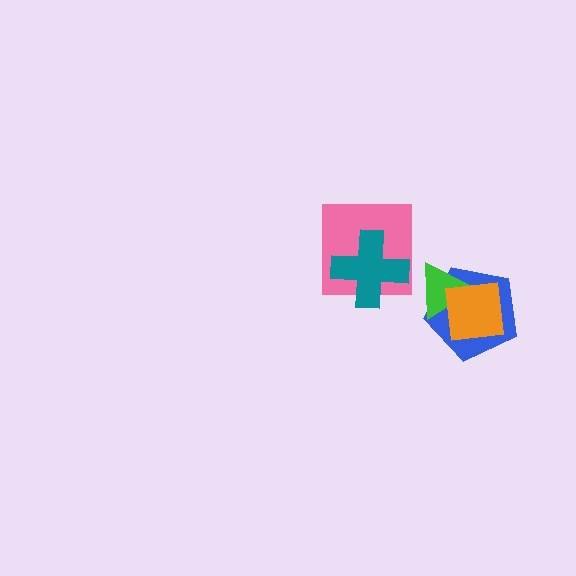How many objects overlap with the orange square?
2 objects overlap with the orange square.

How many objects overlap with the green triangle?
2 objects overlap with the green triangle.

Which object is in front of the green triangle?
The orange square is in front of the green triangle.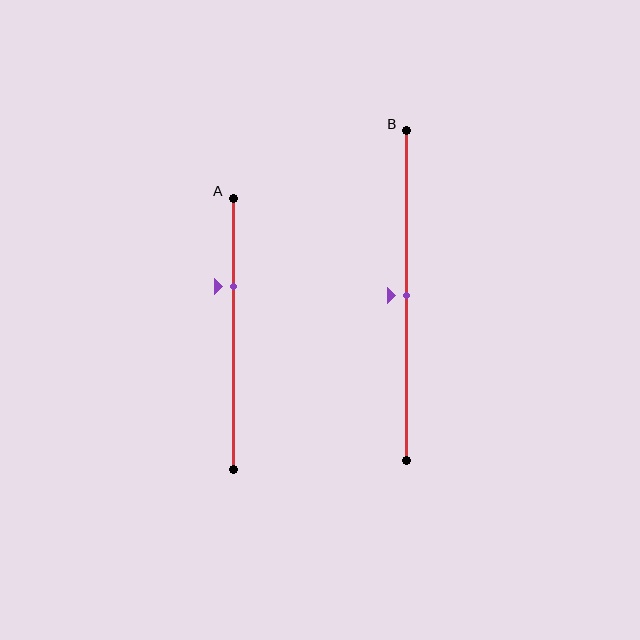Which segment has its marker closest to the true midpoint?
Segment B has its marker closest to the true midpoint.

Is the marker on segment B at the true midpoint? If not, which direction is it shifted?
Yes, the marker on segment B is at the true midpoint.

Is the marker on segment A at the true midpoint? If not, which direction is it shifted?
No, the marker on segment A is shifted upward by about 17% of the segment length.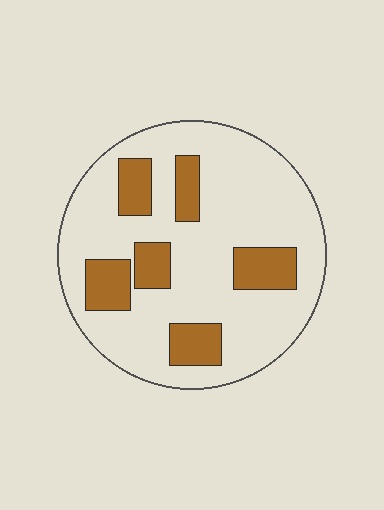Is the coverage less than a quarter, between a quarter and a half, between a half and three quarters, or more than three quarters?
Less than a quarter.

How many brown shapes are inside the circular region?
6.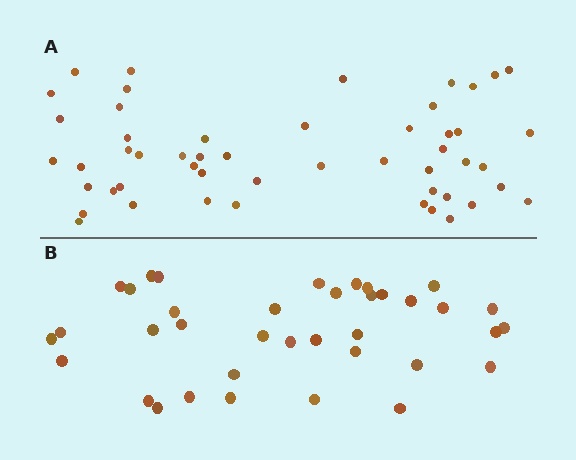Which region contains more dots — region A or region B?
Region A (the top region) has more dots.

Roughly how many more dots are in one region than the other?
Region A has approximately 15 more dots than region B.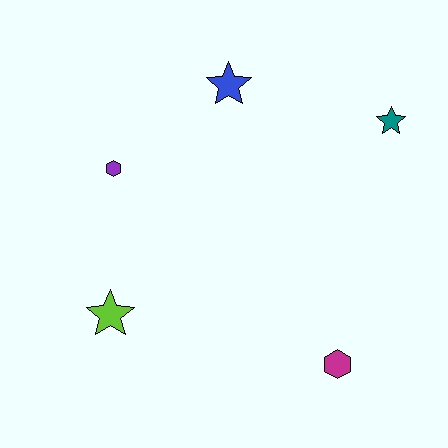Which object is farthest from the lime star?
The teal star is farthest from the lime star.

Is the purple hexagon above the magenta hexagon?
Yes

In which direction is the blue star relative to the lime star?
The blue star is above the lime star.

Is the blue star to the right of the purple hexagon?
Yes